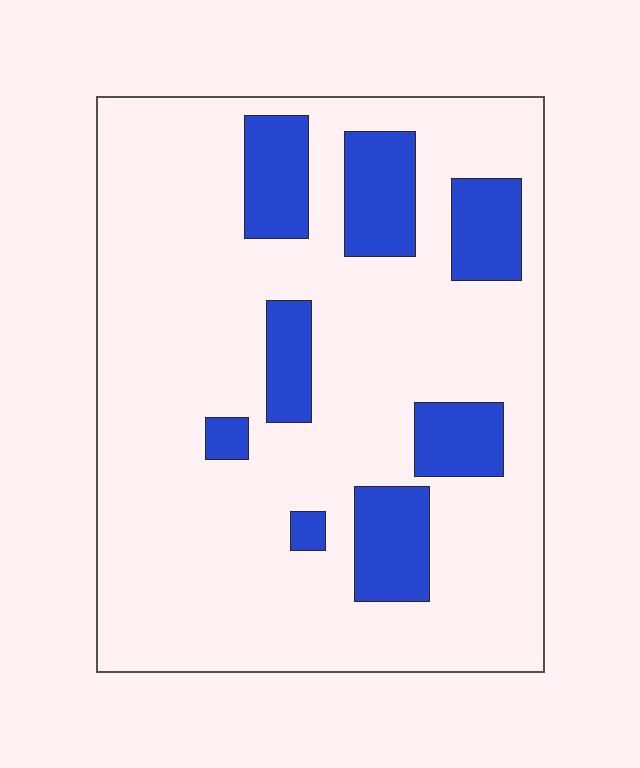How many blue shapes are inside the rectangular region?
8.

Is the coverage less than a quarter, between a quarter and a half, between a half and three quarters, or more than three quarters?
Less than a quarter.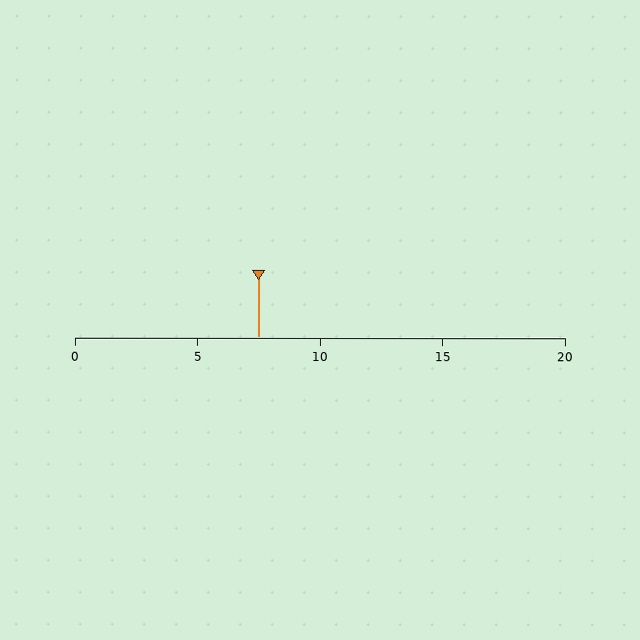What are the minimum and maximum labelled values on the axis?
The axis runs from 0 to 20.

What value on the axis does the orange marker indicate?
The marker indicates approximately 7.5.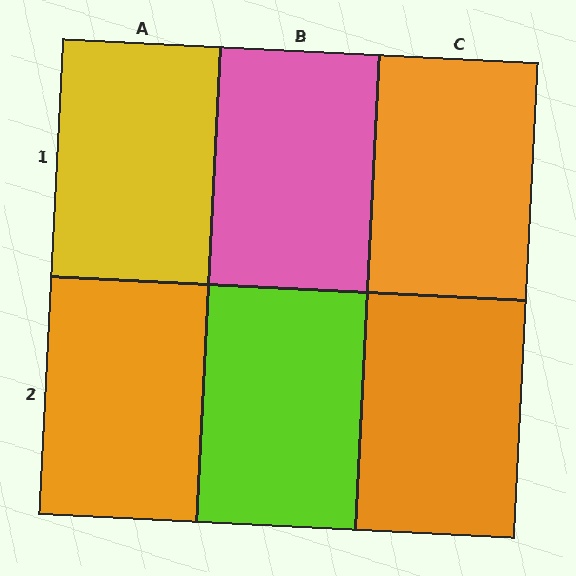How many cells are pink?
1 cell is pink.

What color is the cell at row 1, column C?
Orange.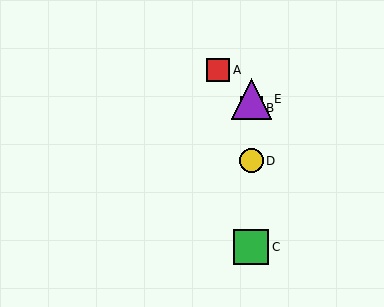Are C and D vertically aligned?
Yes, both are at x≈251.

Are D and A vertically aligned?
No, D is at x≈251 and A is at x≈218.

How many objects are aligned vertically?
4 objects (B, C, D, E) are aligned vertically.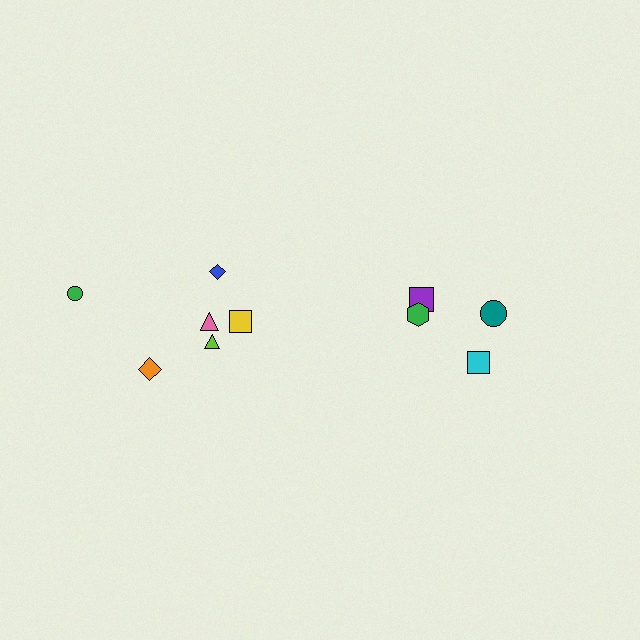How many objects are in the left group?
There are 6 objects.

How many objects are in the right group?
There are 4 objects.